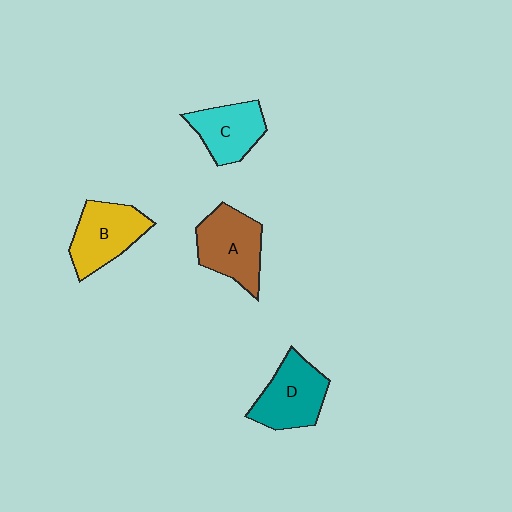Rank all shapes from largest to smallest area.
From largest to smallest: A (brown), D (teal), B (yellow), C (cyan).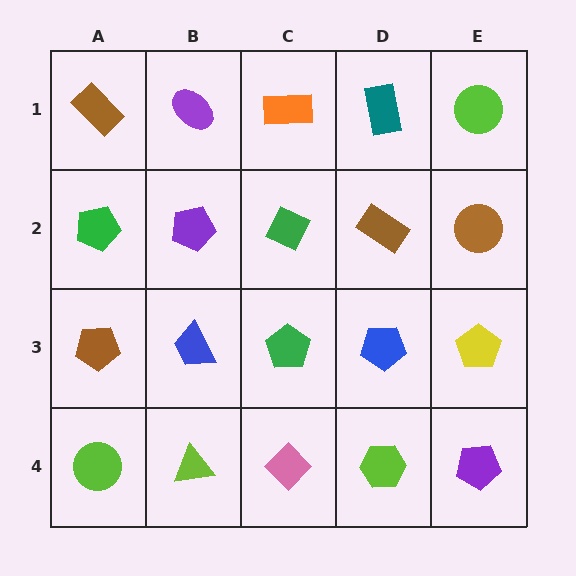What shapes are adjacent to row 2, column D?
A teal rectangle (row 1, column D), a blue pentagon (row 3, column D), a green diamond (row 2, column C), a brown circle (row 2, column E).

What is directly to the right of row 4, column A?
A lime triangle.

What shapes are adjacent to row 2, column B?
A purple ellipse (row 1, column B), a blue trapezoid (row 3, column B), a green pentagon (row 2, column A), a green diamond (row 2, column C).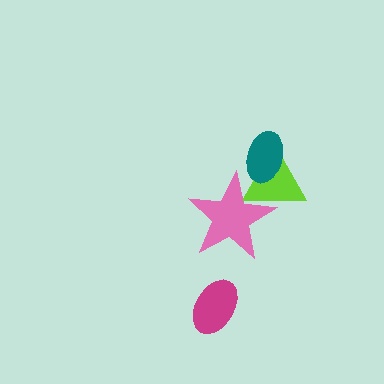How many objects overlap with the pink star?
1 object overlaps with the pink star.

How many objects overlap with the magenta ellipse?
0 objects overlap with the magenta ellipse.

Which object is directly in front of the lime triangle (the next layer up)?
The pink star is directly in front of the lime triangle.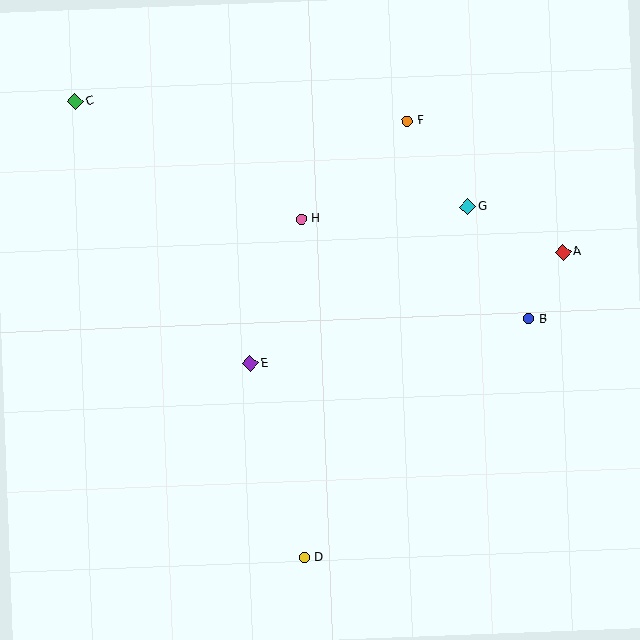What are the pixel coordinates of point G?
Point G is at (467, 206).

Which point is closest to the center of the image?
Point E at (250, 363) is closest to the center.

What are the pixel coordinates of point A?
Point A is at (563, 252).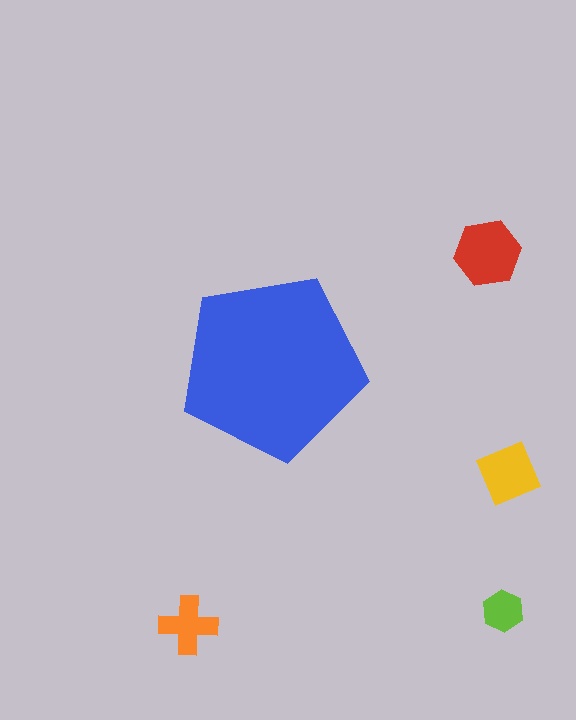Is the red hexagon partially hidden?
No, the red hexagon is fully visible.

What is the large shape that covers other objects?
A blue pentagon.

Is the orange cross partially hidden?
No, the orange cross is fully visible.